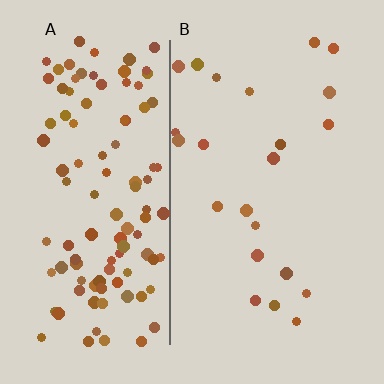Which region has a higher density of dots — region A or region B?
A (the left).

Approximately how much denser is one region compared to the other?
Approximately 5.1× — region A over region B.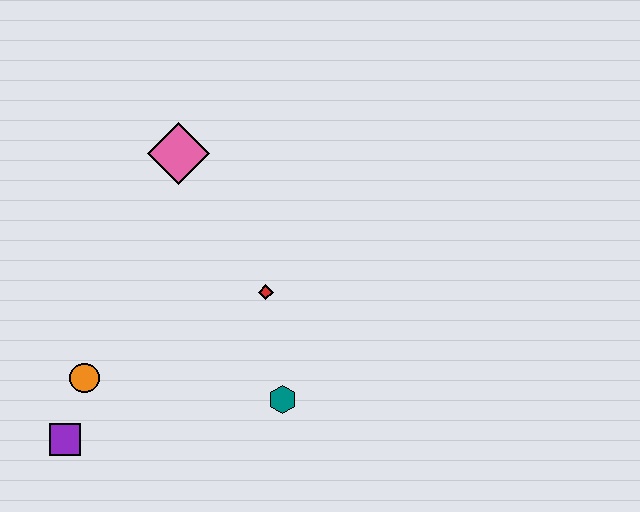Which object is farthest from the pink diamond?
The purple square is farthest from the pink diamond.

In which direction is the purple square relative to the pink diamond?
The purple square is below the pink diamond.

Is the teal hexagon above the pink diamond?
No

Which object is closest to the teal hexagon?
The red diamond is closest to the teal hexagon.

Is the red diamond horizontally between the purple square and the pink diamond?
No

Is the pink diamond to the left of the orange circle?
No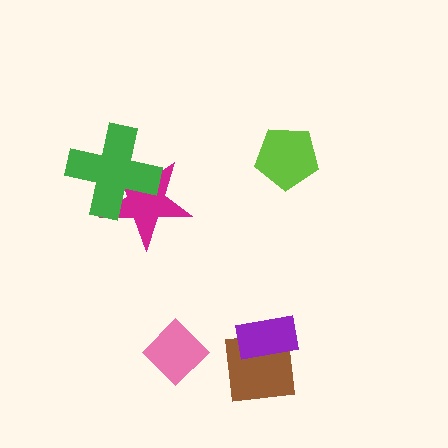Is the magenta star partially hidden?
Yes, it is partially covered by another shape.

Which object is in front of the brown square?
The purple rectangle is in front of the brown square.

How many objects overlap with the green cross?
1 object overlaps with the green cross.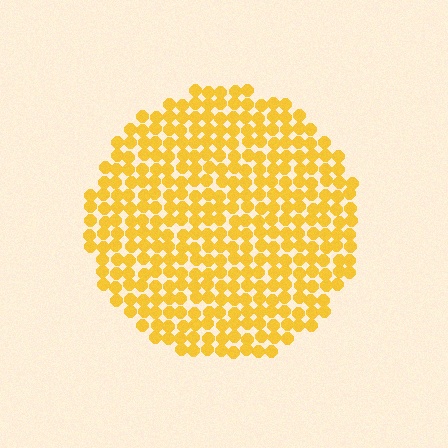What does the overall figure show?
The overall figure shows a circle.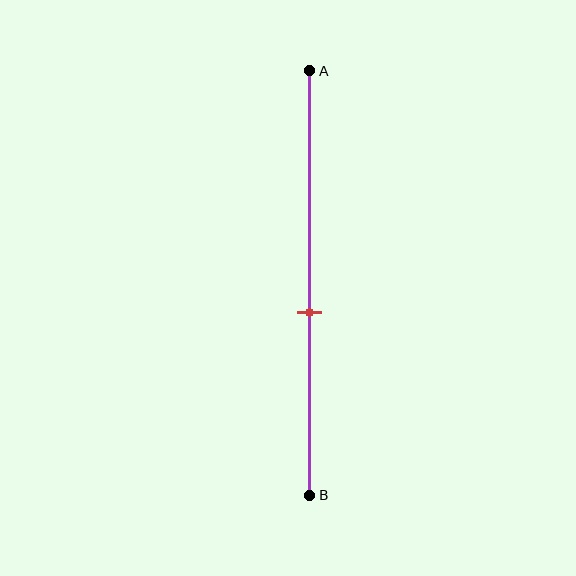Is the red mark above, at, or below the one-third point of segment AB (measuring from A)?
The red mark is below the one-third point of segment AB.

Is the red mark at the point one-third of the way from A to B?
No, the mark is at about 55% from A, not at the 33% one-third point.